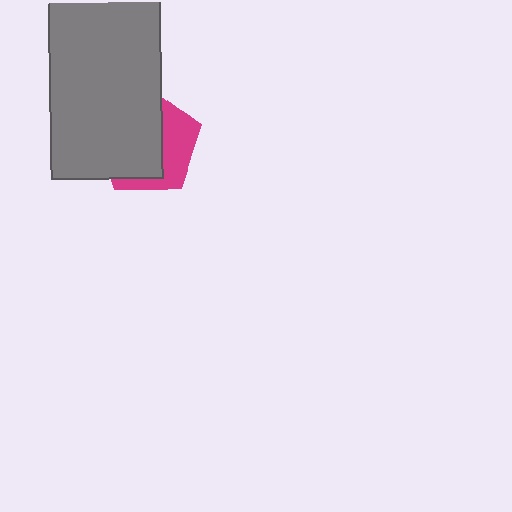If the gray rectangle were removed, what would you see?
You would see the complete magenta pentagon.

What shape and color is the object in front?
The object in front is a gray rectangle.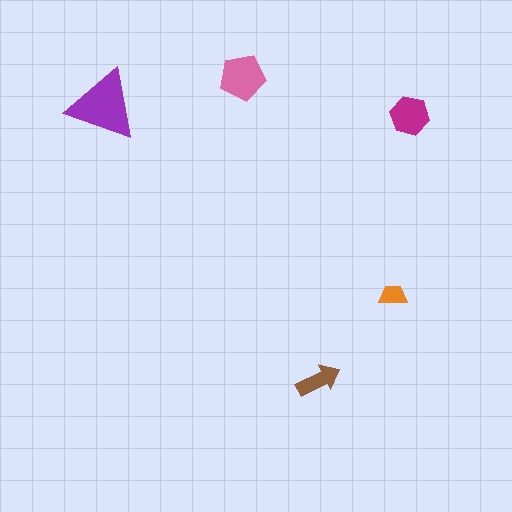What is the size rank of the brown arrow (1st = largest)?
4th.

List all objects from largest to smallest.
The purple triangle, the pink pentagon, the magenta hexagon, the brown arrow, the orange trapezoid.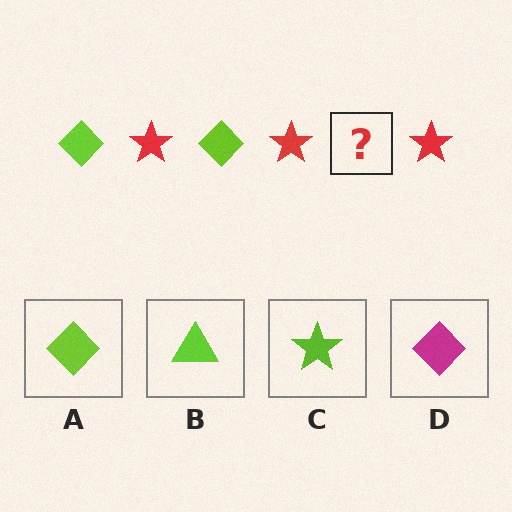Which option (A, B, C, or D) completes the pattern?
A.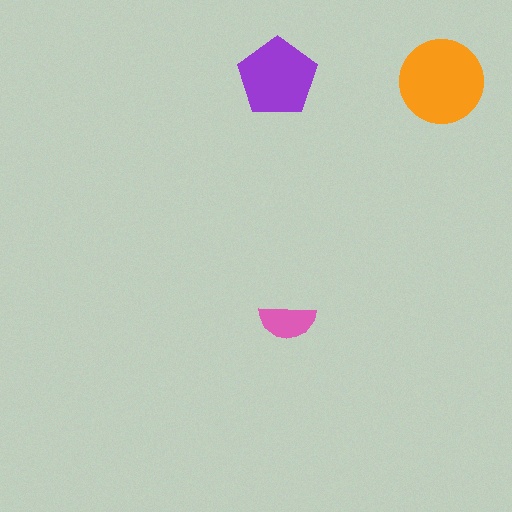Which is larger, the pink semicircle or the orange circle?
The orange circle.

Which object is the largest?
The orange circle.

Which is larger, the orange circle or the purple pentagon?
The orange circle.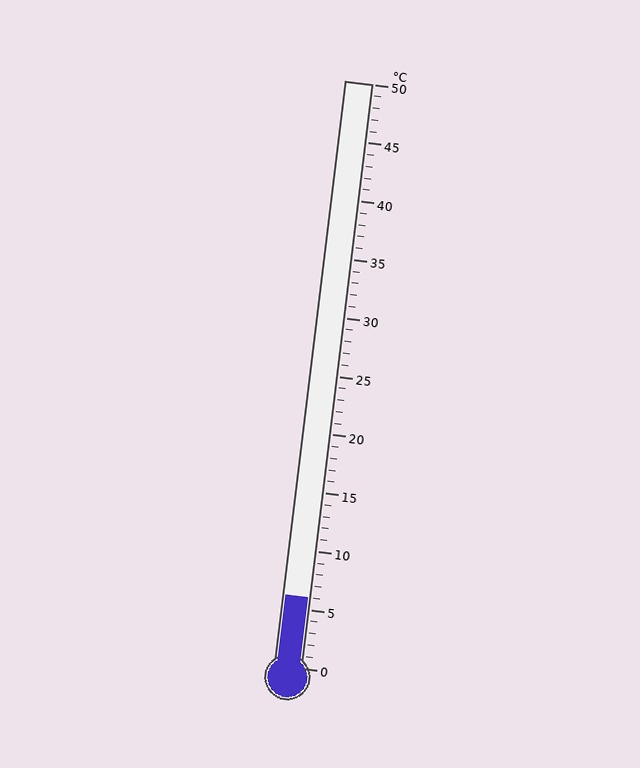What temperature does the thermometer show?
The thermometer shows approximately 6°C.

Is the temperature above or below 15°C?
The temperature is below 15°C.